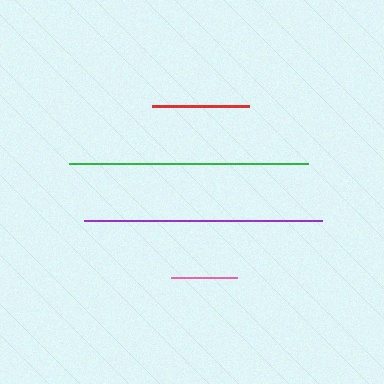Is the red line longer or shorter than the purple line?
The purple line is longer than the red line.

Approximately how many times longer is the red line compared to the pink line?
The red line is approximately 1.5 times the length of the pink line.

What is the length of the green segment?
The green segment is approximately 239 pixels long.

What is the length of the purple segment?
The purple segment is approximately 238 pixels long.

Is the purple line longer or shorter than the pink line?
The purple line is longer than the pink line.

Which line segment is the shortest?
The pink line is the shortest at approximately 67 pixels.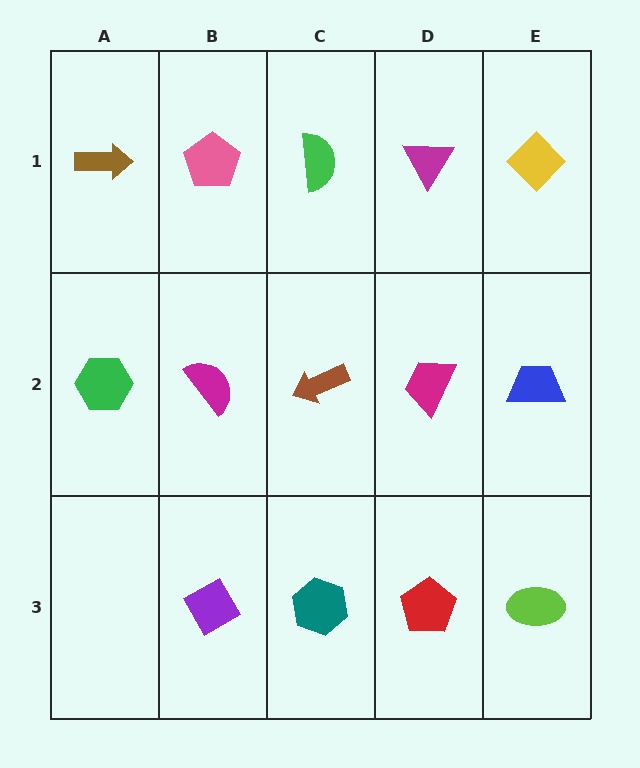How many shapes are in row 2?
5 shapes.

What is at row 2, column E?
A blue trapezoid.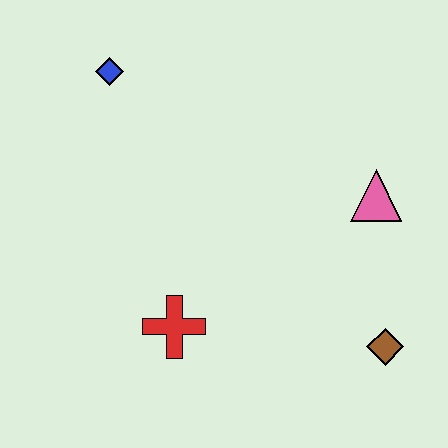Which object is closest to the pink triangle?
The brown diamond is closest to the pink triangle.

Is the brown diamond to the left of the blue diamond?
No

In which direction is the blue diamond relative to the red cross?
The blue diamond is above the red cross.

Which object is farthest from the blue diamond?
The brown diamond is farthest from the blue diamond.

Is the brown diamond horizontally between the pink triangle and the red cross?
No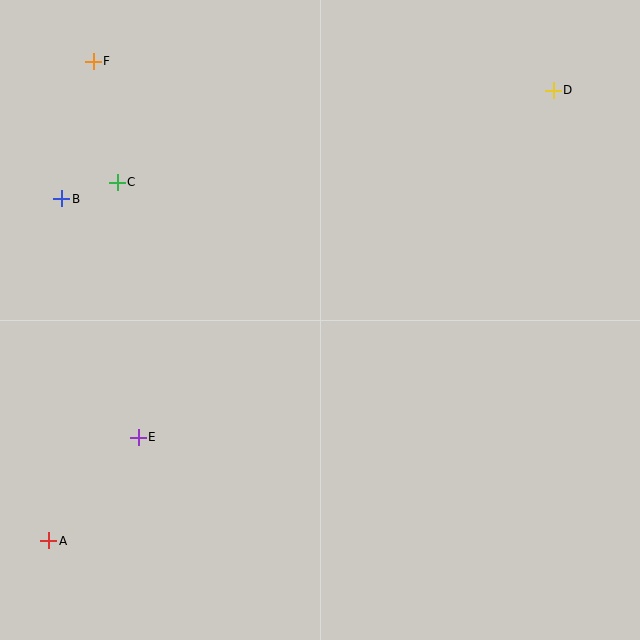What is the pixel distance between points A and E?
The distance between A and E is 137 pixels.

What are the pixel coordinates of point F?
Point F is at (93, 61).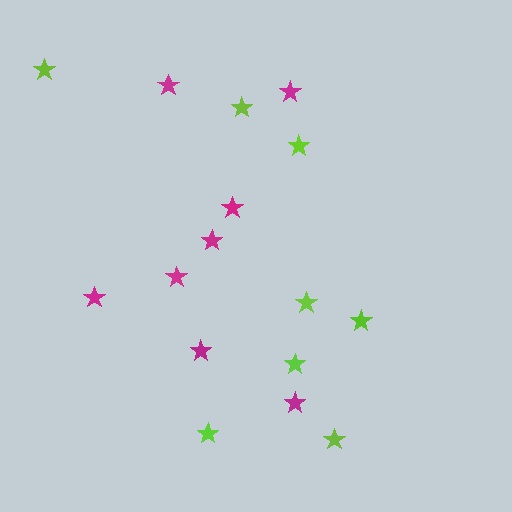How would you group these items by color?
There are 2 groups: one group of magenta stars (8) and one group of lime stars (8).